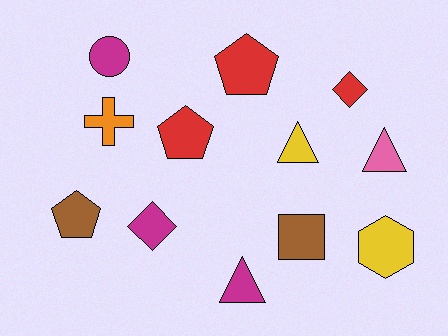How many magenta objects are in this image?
There are 3 magenta objects.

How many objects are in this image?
There are 12 objects.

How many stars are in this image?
There are no stars.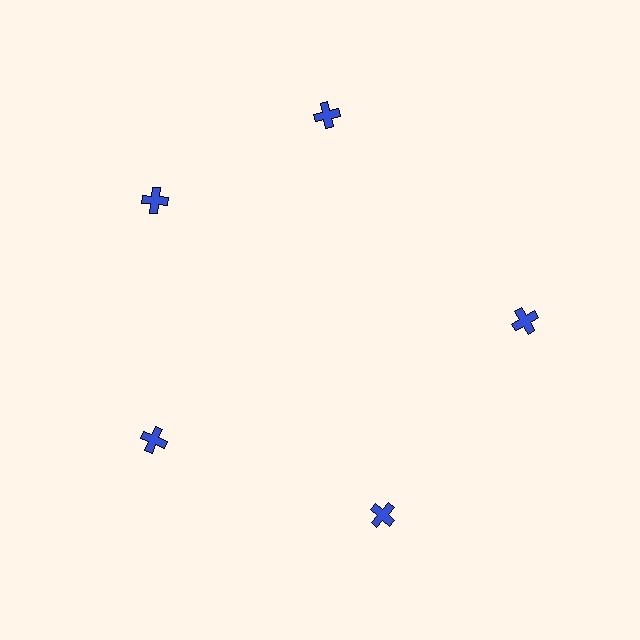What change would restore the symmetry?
The symmetry would be restored by rotating it back into even spacing with its neighbors so that all 5 crosses sit at equal angles and equal distance from the center.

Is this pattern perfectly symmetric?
No. The 5 blue crosses are arranged in a ring, but one element near the 1 o'clock position is rotated out of alignment along the ring, breaking the 5-fold rotational symmetry.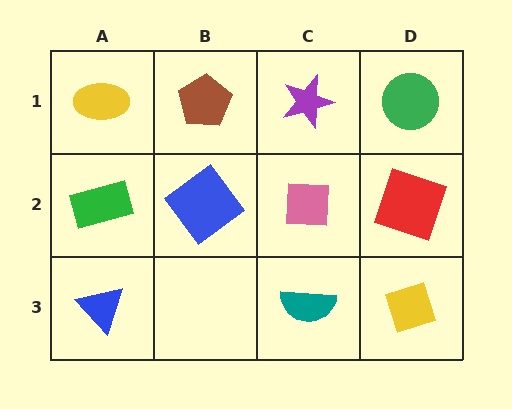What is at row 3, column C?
A teal semicircle.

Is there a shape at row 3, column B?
No, that cell is empty.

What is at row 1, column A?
A yellow ellipse.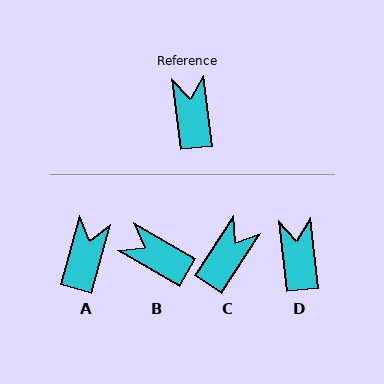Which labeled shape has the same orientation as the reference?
D.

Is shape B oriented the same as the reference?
No, it is off by about 53 degrees.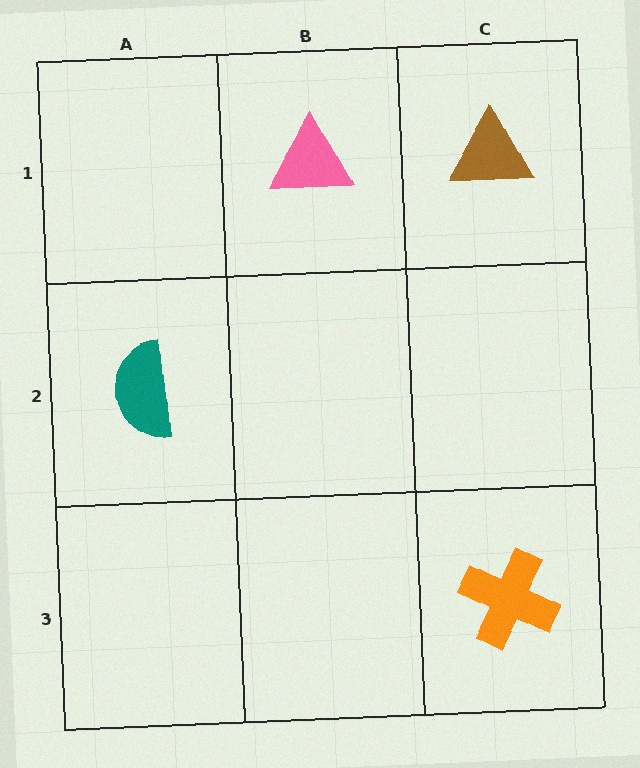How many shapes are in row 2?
1 shape.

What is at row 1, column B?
A pink triangle.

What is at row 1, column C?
A brown triangle.